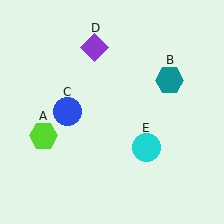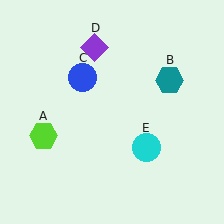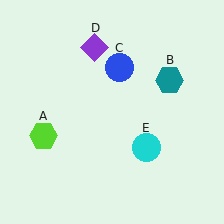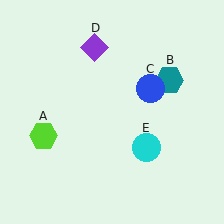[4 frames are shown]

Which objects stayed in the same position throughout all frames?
Lime hexagon (object A) and teal hexagon (object B) and purple diamond (object D) and cyan circle (object E) remained stationary.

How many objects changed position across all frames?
1 object changed position: blue circle (object C).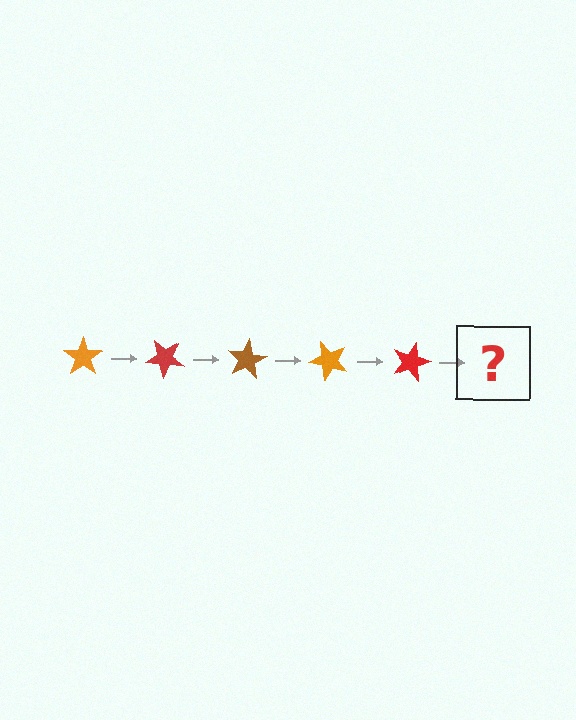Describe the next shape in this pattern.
It should be a brown star, rotated 200 degrees from the start.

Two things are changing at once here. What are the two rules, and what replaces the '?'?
The two rules are that it rotates 40 degrees each step and the color cycles through orange, red, and brown. The '?' should be a brown star, rotated 200 degrees from the start.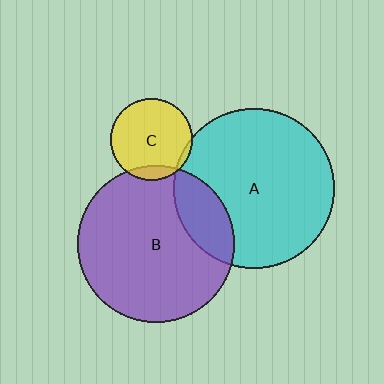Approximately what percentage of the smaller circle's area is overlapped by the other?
Approximately 5%.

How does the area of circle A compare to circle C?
Approximately 3.8 times.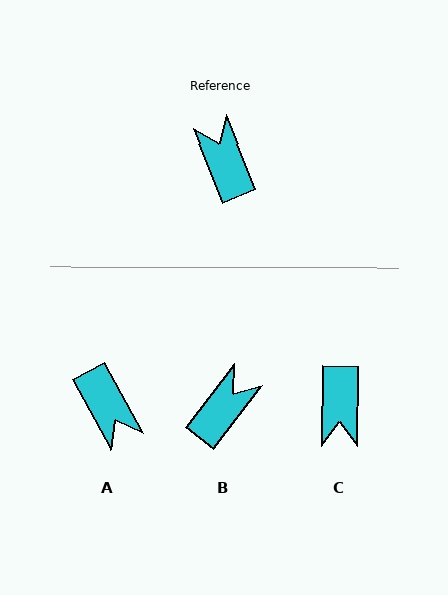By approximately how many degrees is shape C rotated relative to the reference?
Approximately 158 degrees counter-clockwise.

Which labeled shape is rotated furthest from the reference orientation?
A, about 173 degrees away.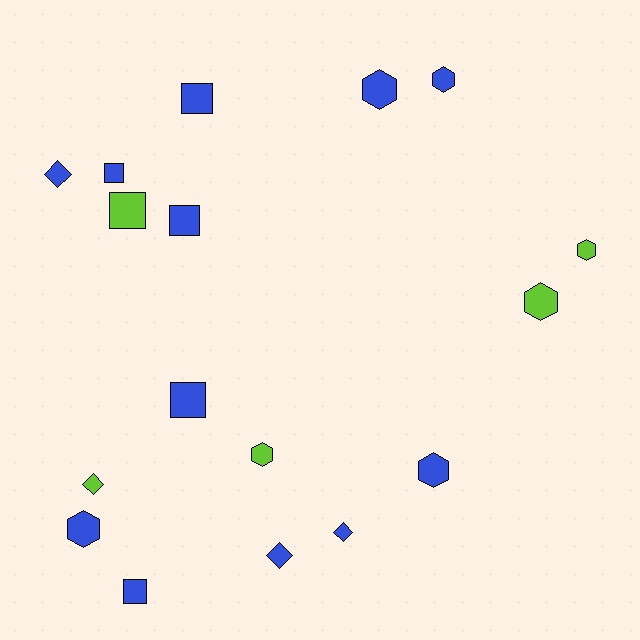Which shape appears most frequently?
Hexagon, with 7 objects.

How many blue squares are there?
There are 5 blue squares.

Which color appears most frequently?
Blue, with 12 objects.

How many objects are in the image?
There are 17 objects.